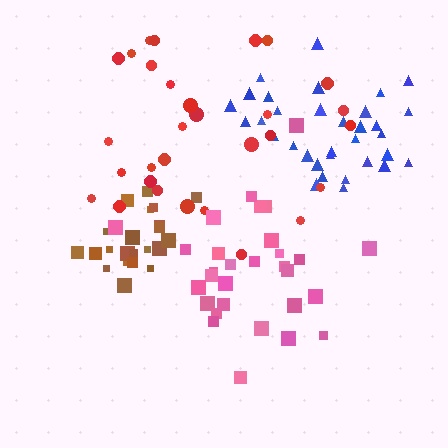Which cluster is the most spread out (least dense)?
Red.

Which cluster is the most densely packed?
Brown.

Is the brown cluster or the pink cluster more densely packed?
Brown.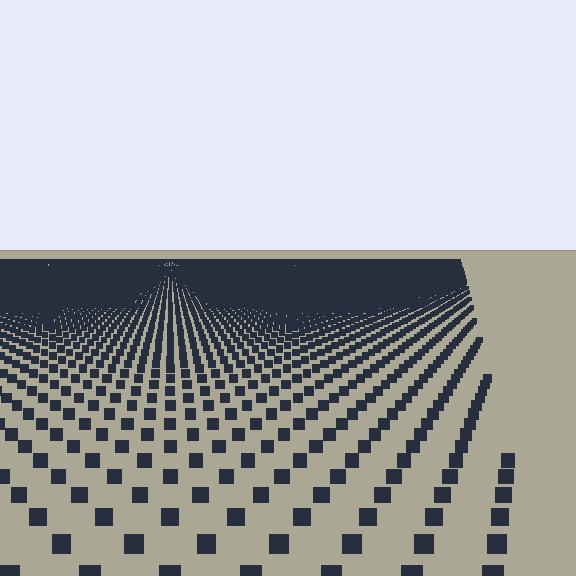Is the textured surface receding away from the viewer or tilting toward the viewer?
The surface is receding away from the viewer. Texture elements get smaller and denser toward the top.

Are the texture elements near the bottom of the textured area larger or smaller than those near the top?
Larger. Near the bottom, elements are closer to the viewer and appear at a bigger on-screen size.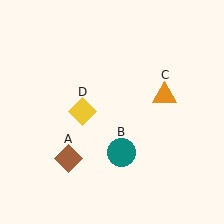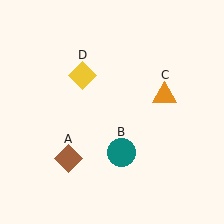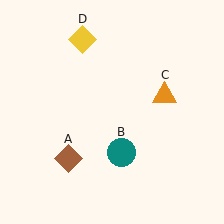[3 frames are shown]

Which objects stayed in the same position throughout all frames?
Brown diamond (object A) and teal circle (object B) and orange triangle (object C) remained stationary.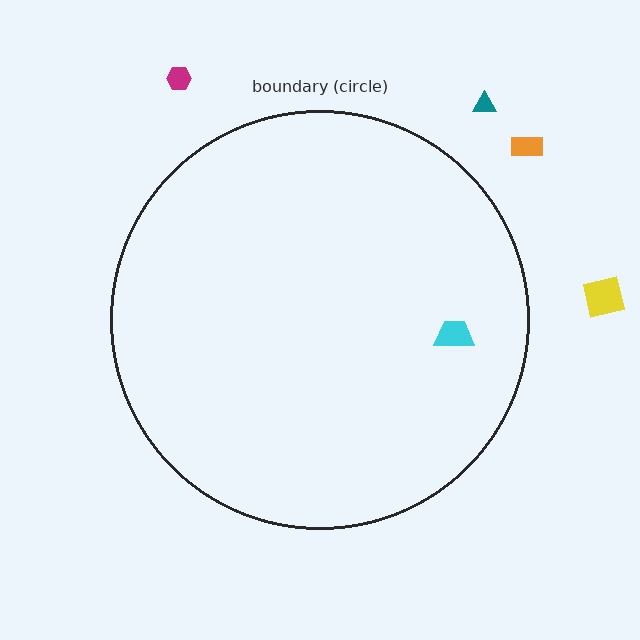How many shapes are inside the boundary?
1 inside, 4 outside.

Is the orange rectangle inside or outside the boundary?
Outside.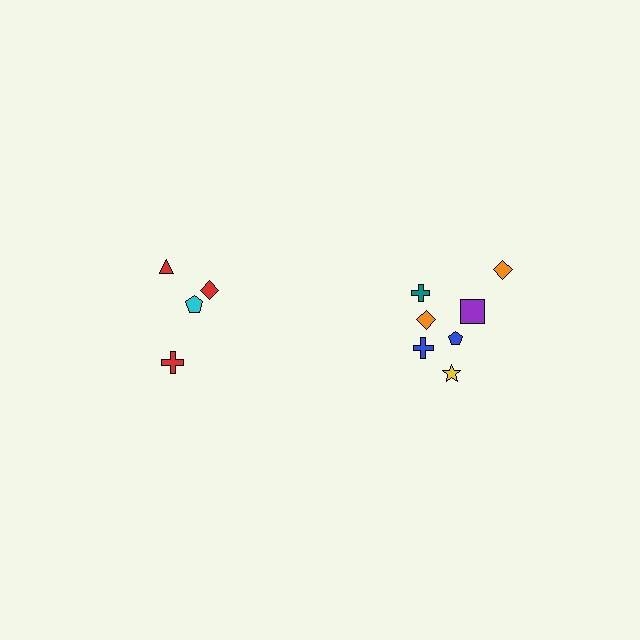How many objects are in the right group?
There are 7 objects.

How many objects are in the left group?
There are 4 objects.